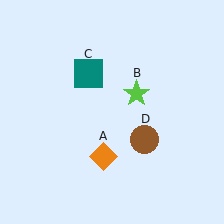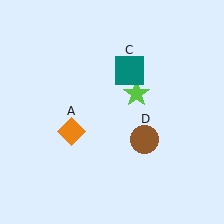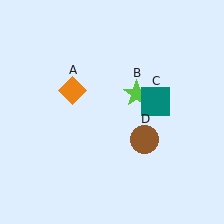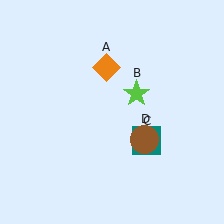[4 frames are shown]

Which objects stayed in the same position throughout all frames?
Lime star (object B) and brown circle (object D) remained stationary.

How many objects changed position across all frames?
2 objects changed position: orange diamond (object A), teal square (object C).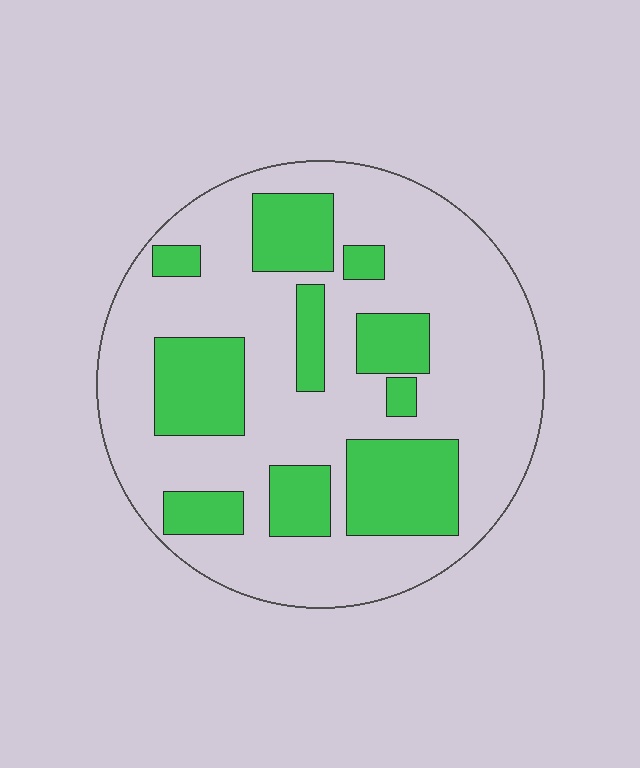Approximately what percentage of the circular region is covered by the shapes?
Approximately 30%.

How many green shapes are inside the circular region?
10.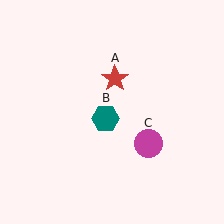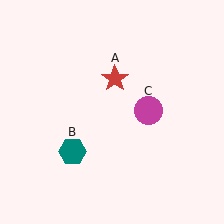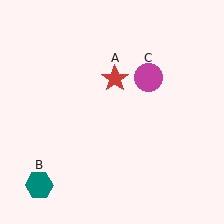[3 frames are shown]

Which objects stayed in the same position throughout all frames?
Red star (object A) remained stationary.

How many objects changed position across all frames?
2 objects changed position: teal hexagon (object B), magenta circle (object C).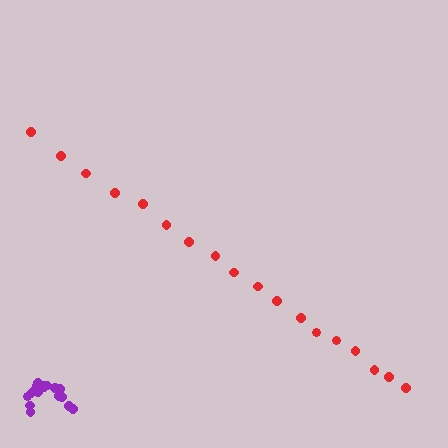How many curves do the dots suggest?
There are 2 distinct paths.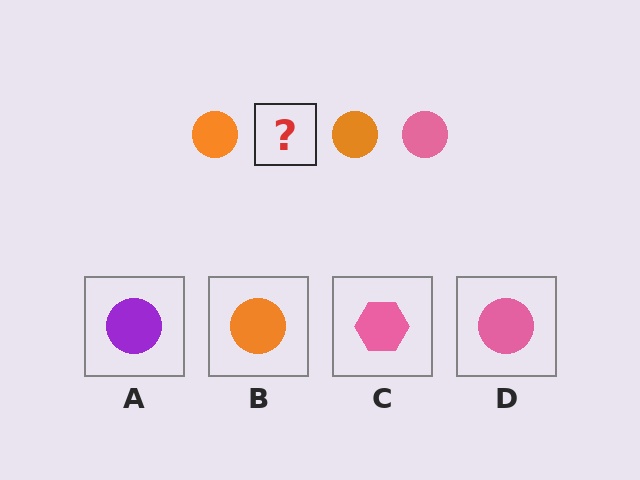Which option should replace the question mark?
Option D.